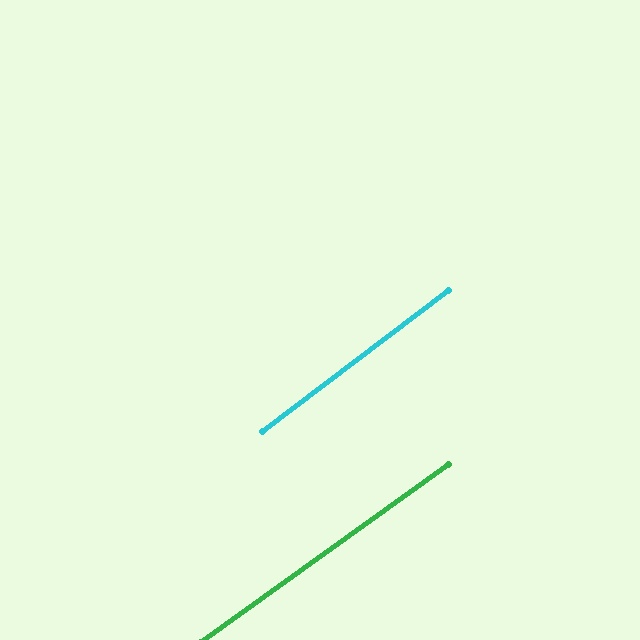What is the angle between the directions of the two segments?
Approximately 1 degree.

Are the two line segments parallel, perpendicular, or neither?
Parallel — their directions differ by only 1.4°.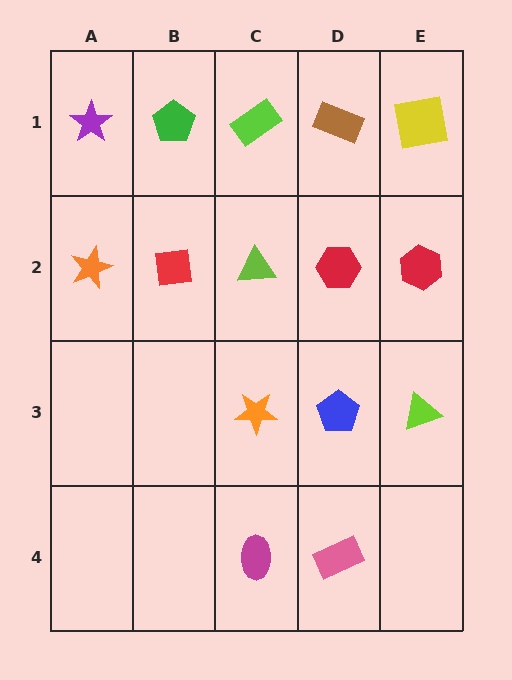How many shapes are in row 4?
2 shapes.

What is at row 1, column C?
A lime rectangle.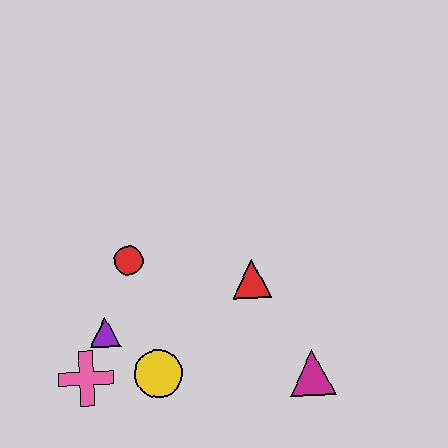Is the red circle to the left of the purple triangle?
No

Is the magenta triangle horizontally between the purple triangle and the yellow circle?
No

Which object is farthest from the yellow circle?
The magenta triangle is farthest from the yellow circle.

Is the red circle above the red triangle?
Yes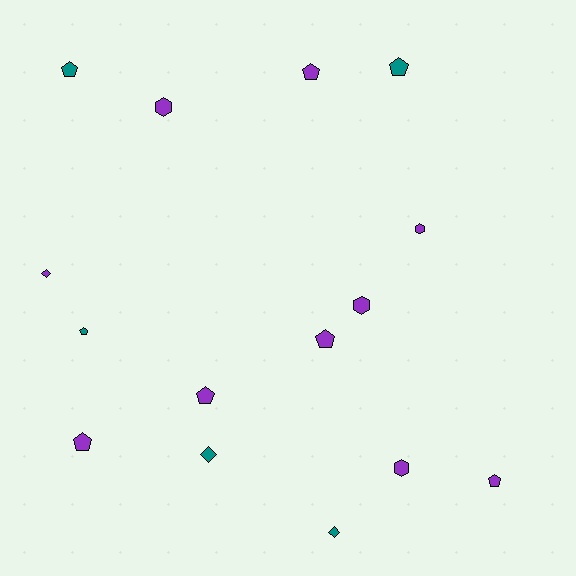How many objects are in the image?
There are 15 objects.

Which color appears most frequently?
Purple, with 10 objects.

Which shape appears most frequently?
Pentagon, with 8 objects.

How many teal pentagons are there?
There are 3 teal pentagons.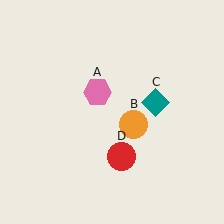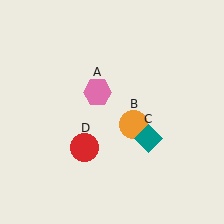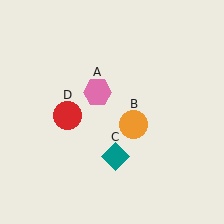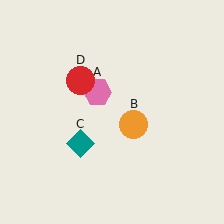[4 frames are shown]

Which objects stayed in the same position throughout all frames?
Pink hexagon (object A) and orange circle (object B) remained stationary.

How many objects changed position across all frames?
2 objects changed position: teal diamond (object C), red circle (object D).